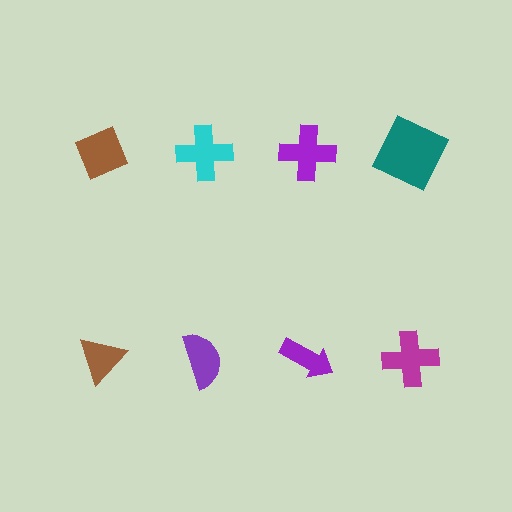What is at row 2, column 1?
A brown triangle.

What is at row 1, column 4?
A teal square.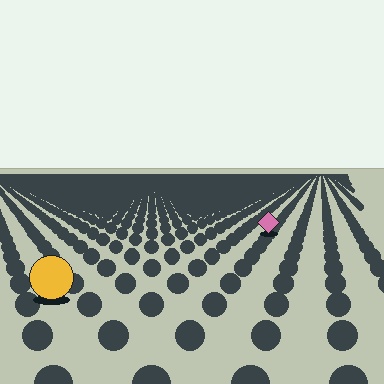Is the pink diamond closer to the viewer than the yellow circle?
No. The yellow circle is closer — you can tell from the texture gradient: the ground texture is coarser near it.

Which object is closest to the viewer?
The yellow circle is closest. The texture marks near it are larger and more spread out.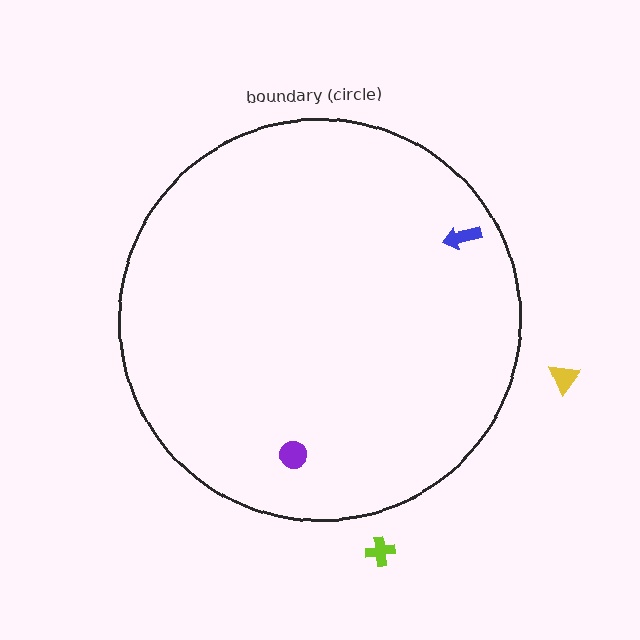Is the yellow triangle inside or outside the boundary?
Outside.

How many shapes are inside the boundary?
2 inside, 2 outside.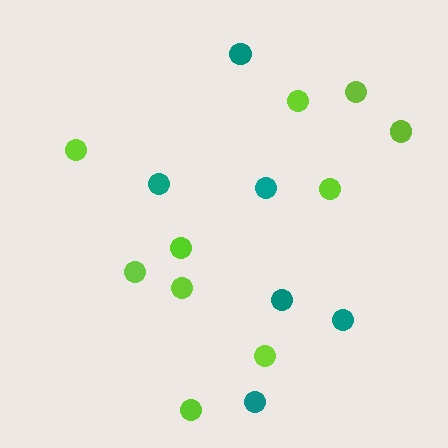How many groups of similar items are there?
There are 2 groups: one group of teal circles (6) and one group of lime circles (10).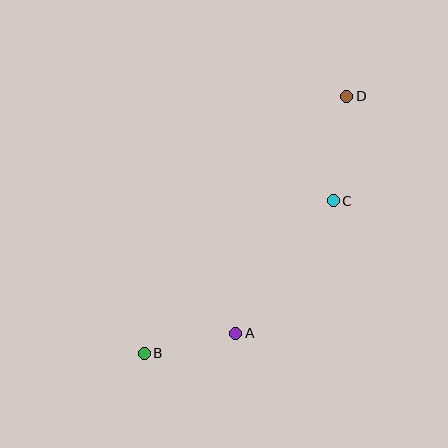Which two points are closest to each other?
Points A and B are closest to each other.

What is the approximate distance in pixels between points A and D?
The distance between A and D is approximately 262 pixels.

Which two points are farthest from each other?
Points B and D are farthest from each other.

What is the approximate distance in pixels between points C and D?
The distance between C and D is approximately 105 pixels.